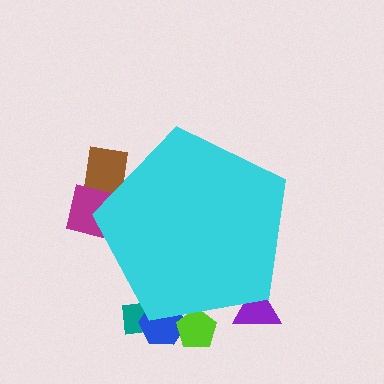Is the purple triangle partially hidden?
Yes, the purple triangle is partially hidden behind the cyan pentagon.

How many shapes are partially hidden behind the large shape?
6 shapes are partially hidden.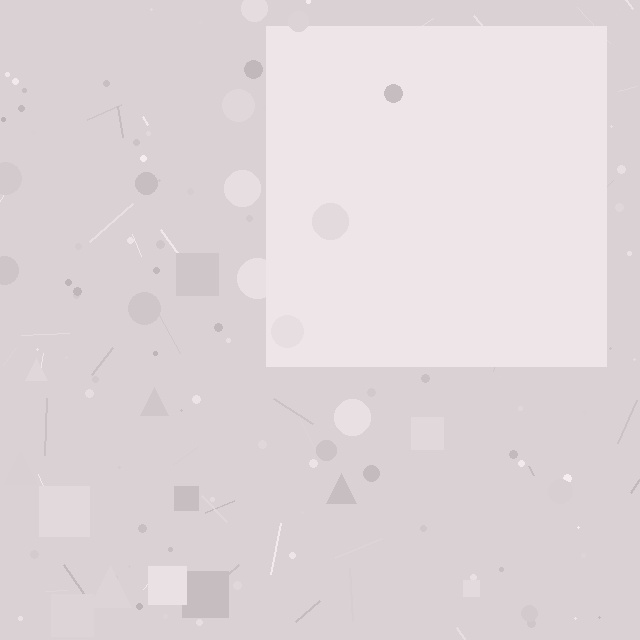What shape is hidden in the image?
A square is hidden in the image.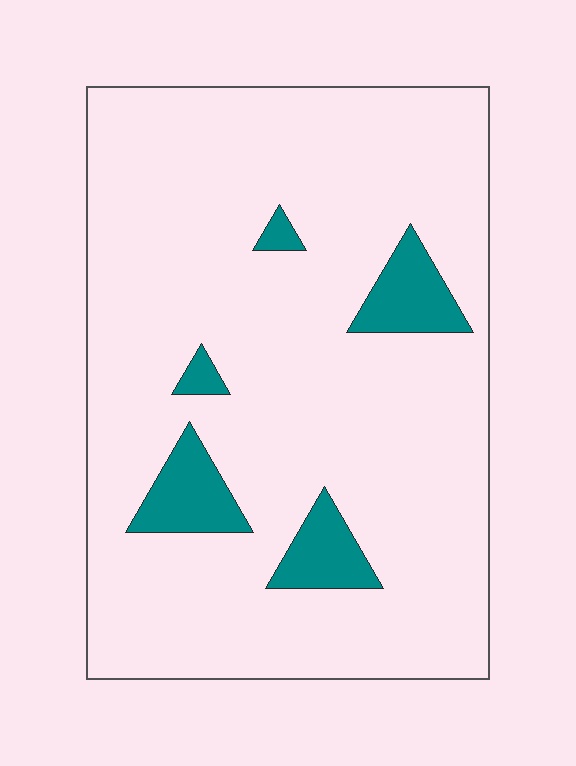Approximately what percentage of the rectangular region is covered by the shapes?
Approximately 10%.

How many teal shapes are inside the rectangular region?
5.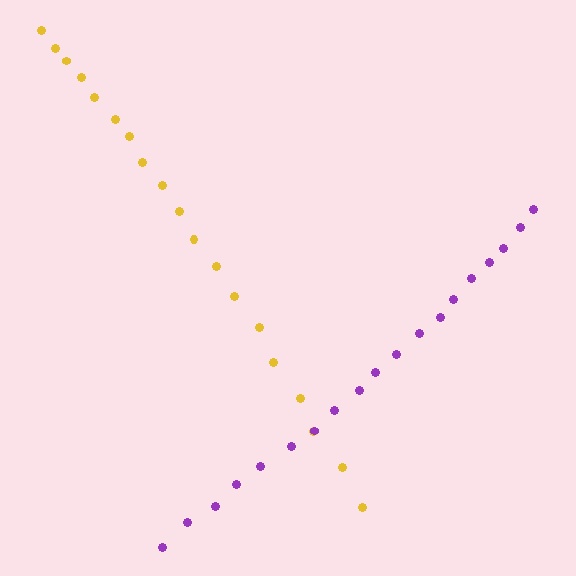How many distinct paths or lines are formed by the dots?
There are 2 distinct paths.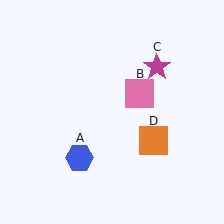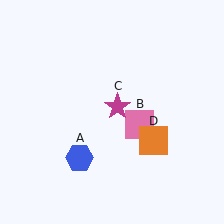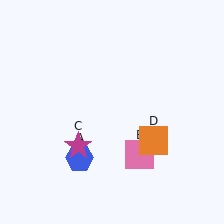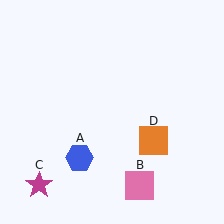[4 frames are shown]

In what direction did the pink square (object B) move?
The pink square (object B) moved down.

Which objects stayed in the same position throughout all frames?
Blue hexagon (object A) and orange square (object D) remained stationary.